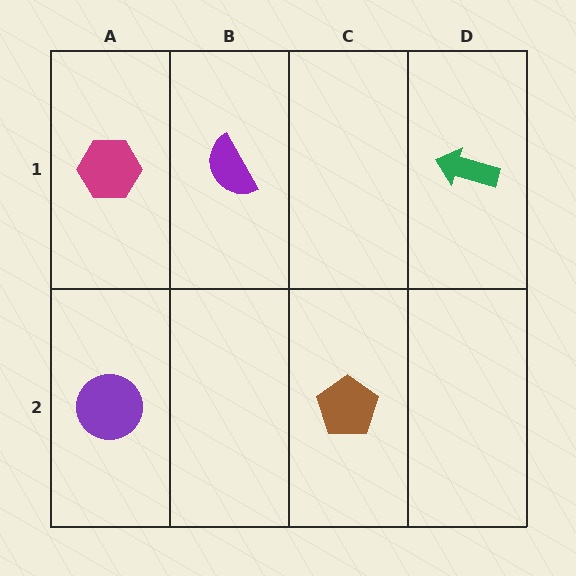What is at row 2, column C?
A brown pentagon.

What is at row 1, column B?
A purple semicircle.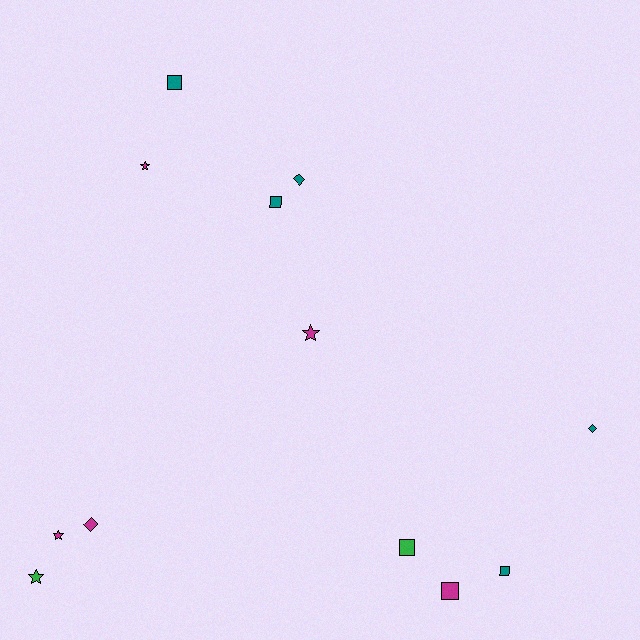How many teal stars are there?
There are no teal stars.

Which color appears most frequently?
Magenta, with 5 objects.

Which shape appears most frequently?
Square, with 5 objects.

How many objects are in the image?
There are 12 objects.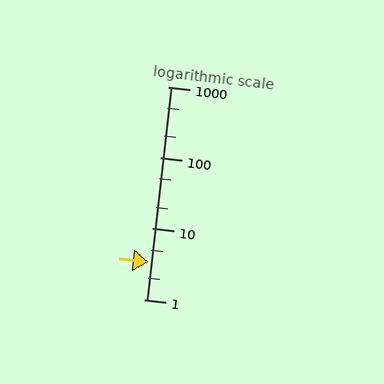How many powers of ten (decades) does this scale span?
The scale spans 3 decades, from 1 to 1000.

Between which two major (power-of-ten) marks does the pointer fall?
The pointer is between 1 and 10.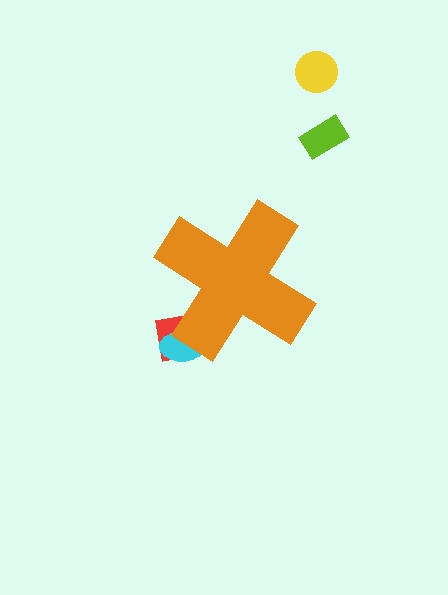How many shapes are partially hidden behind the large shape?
2 shapes are partially hidden.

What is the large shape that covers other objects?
An orange cross.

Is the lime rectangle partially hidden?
No, the lime rectangle is fully visible.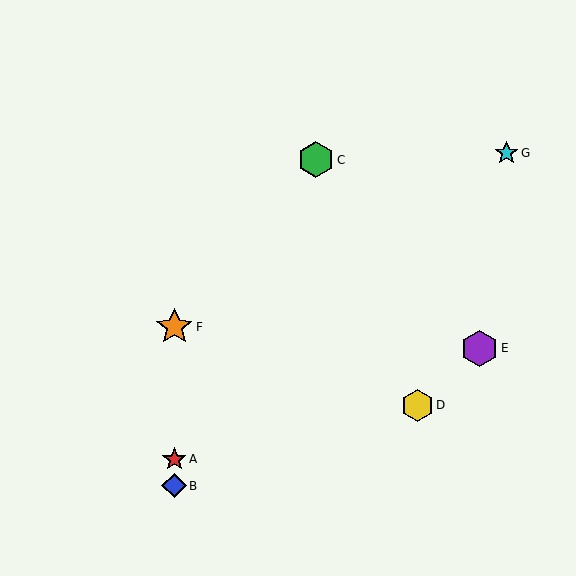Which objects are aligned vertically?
Objects A, B, F are aligned vertically.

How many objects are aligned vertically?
3 objects (A, B, F) are aligned vertically.